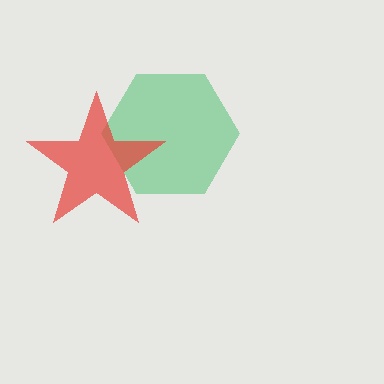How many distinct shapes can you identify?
There are 2 distinct shapes: a green hexagon, a red star.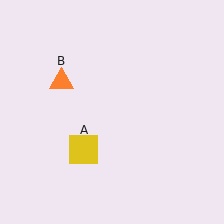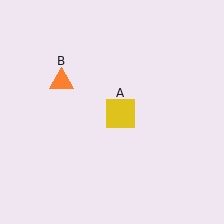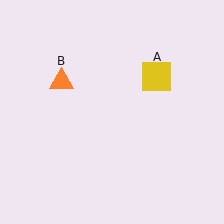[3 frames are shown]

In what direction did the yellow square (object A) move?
The yellow square (object A) moved up and to the right.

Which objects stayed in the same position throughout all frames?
Orange triangle (object B) remained stationary.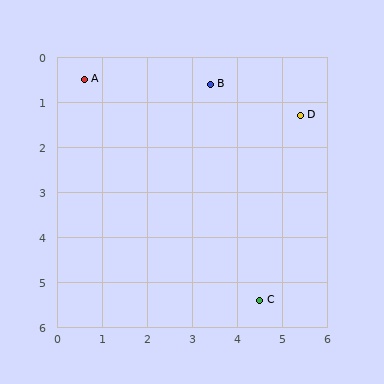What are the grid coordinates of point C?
Point C is at approximately (4.5, 5.4).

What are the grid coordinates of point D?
Point D is at approximately (5.4, 1.3).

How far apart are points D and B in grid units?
Points D and B are about 2.1 grid units apart.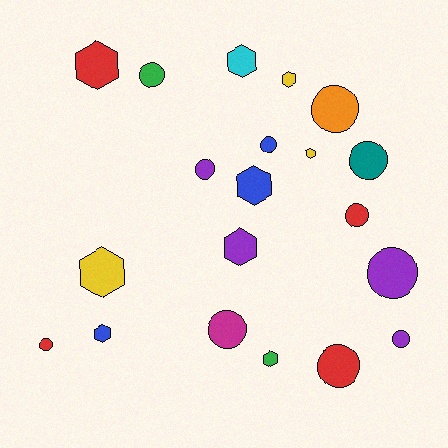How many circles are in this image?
There are 11 circles.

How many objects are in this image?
There are 20 objects.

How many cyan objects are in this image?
There is 1 cyan object.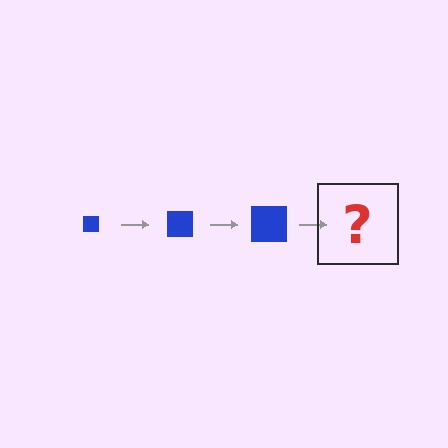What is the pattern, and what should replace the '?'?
The pattern is that the square gets progressively larger each step. The '?' should be a blue square, larger than the previous one.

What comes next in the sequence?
The next element should be a blue square, larger than the previous one.